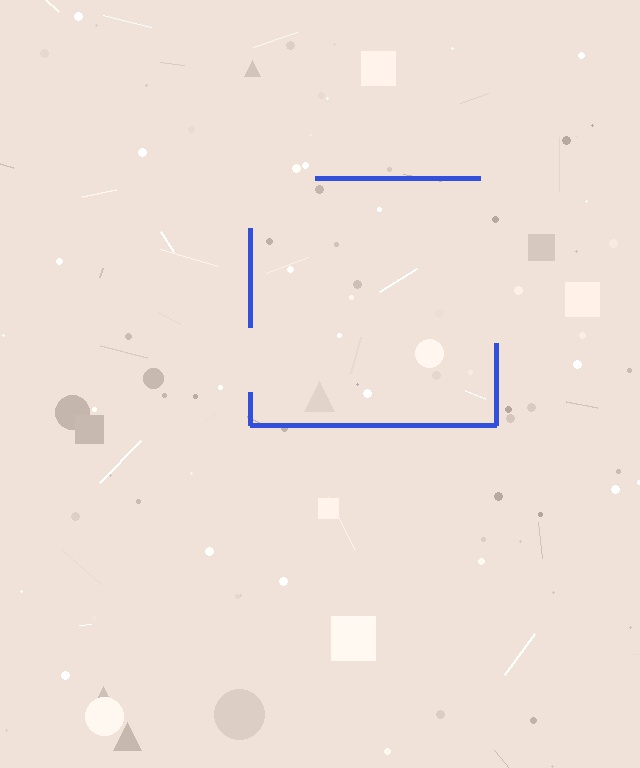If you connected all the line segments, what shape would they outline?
They would outline a square.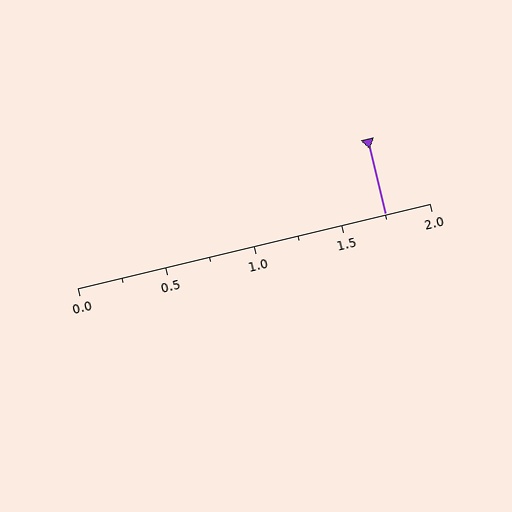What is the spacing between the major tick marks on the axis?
The major ticks are spaced 0.5 apart.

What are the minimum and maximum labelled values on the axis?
The axis runs from 0.0 to 2.0.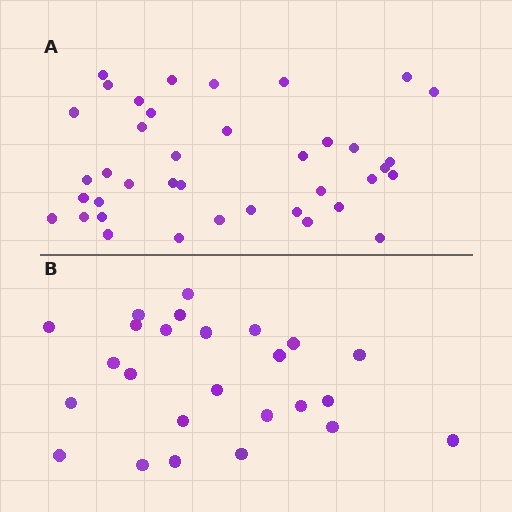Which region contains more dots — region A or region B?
Region A (the top region) has more dots.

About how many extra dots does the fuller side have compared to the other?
Region A has approximately 15 more dots than region B.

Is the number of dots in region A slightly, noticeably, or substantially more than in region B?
Region A has substantially more. The ratio is roughly 1.6 to 1.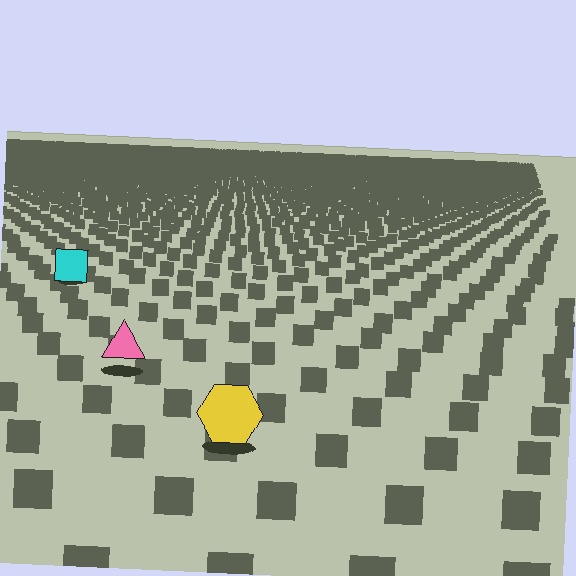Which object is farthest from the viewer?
The cyan square is farthest from the viewer. It appears smaller and the ground texture around it is denser.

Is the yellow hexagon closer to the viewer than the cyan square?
Yes. The yellow hexagon is closer — you can tell from the texture gradient: the ground texture is coarser near it.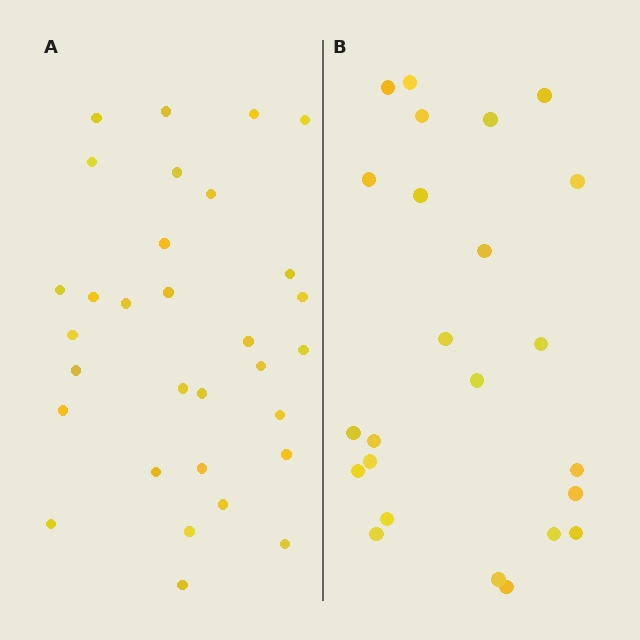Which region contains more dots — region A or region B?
Region A (the left region) has more dots.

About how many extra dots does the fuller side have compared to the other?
Region A has roughly 8 or so more dots than region B.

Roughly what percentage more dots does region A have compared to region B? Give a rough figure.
About 30% more.